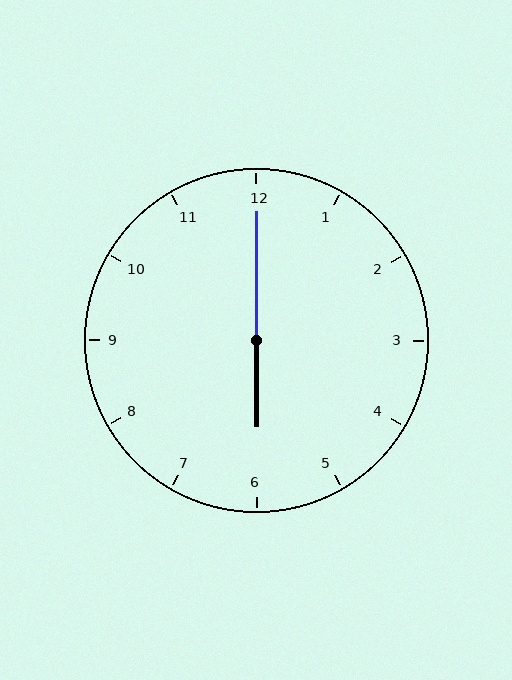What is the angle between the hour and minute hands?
Approximately 180 degrees.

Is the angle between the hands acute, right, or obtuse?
It is obtuse.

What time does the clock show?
6:00.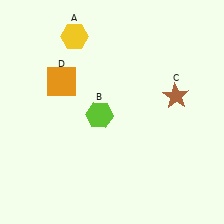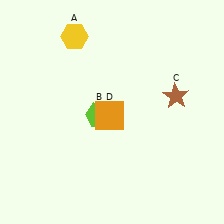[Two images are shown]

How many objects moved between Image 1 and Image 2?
1 object moved between the two images.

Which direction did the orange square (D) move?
The orange square (D) moved right.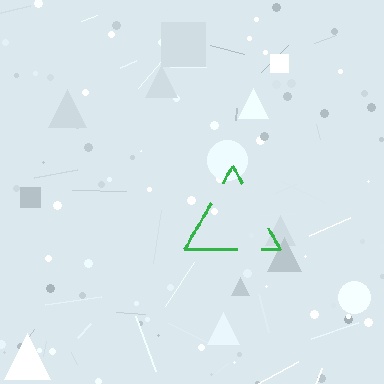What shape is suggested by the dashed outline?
The dashed outline suggests a triangle.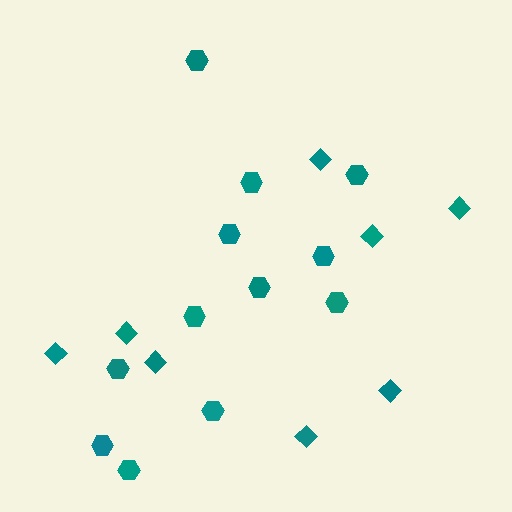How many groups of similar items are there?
There are 2 groups: one group of hexagons (12) and one group of diamonds (8).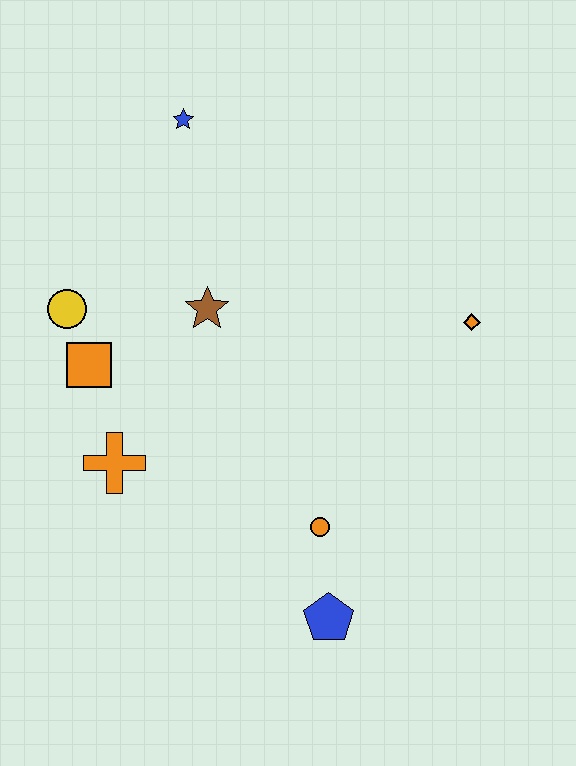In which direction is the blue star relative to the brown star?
The blue star is above the brown star.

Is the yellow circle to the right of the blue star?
No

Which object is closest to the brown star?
The orange square is closest to the brown star.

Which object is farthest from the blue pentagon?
The blue star is farthest from the blue pentagon.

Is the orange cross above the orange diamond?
No